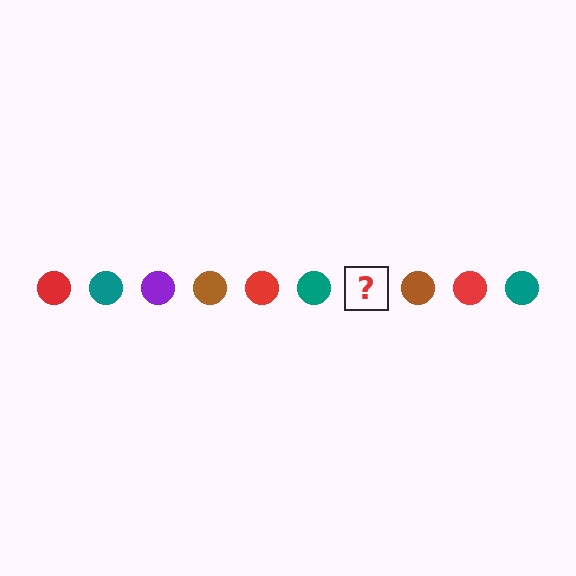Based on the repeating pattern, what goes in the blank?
The blank should be a purple circle.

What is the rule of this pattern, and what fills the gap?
The rule is that the pattern cycles through red, teal, purple, brown circles. The gap should be filled with a purple circle.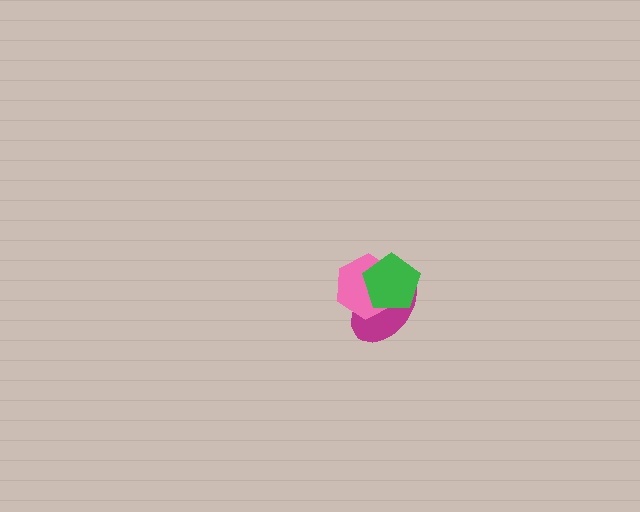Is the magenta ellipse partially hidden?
Yes, it is partially covered by another shape.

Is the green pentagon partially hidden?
No, no other shape covers it.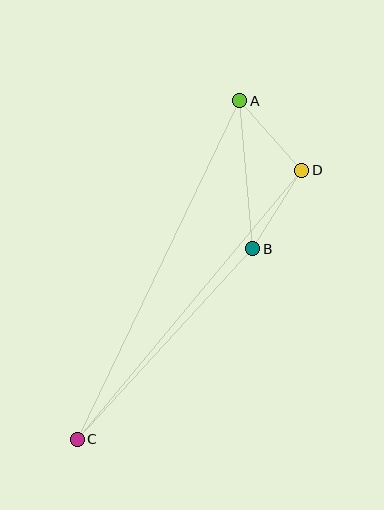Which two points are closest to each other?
Points A and D are closest to each other.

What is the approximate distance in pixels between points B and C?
The distance between B and C is approximately 259 pixels.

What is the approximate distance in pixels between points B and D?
The distance between B and D is approximately 93 pixels.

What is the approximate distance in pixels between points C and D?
The distance between C and D is approximately 351 pixels.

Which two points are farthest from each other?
Points A and C are farthest from each other.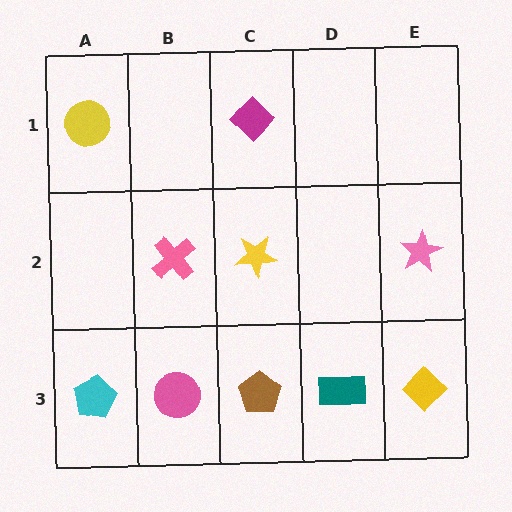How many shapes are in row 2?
3 shapes.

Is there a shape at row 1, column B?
No, that cell is empty.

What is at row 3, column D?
A teal rectangle.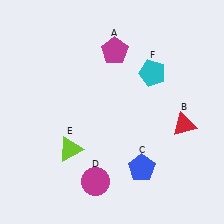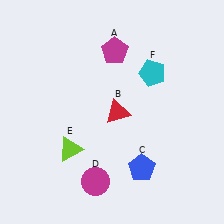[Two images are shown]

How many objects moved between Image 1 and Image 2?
1 object moved between the two images.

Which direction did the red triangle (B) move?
The red triangle (B) moved left.